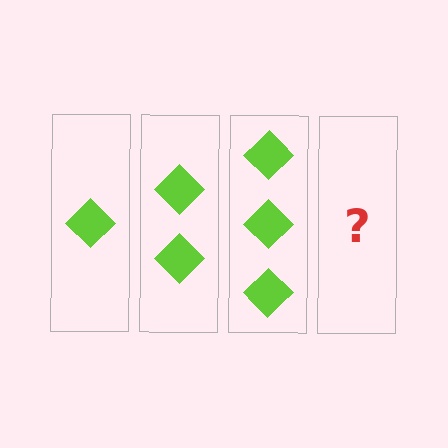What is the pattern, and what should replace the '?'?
The pattern is that each step adds one more diamond. The '?' should be 4 diamonds.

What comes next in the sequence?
The next element should be 4 diamonds.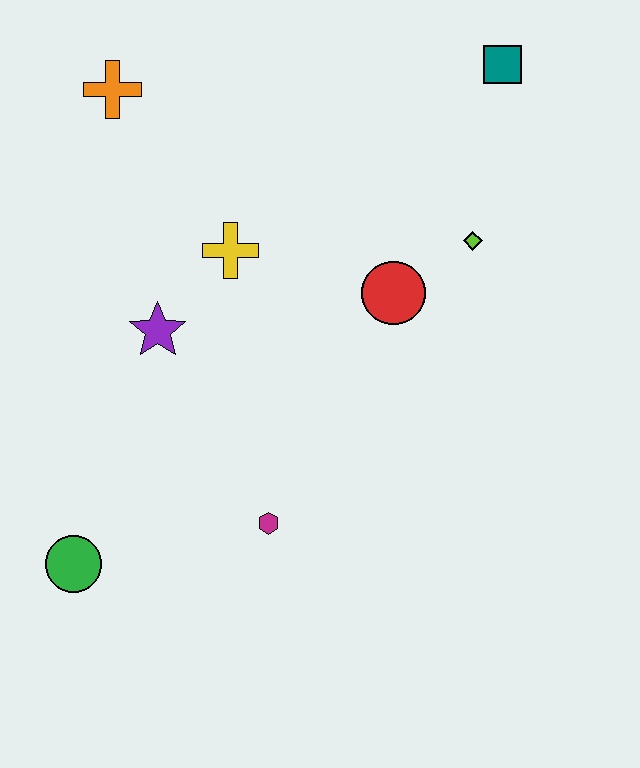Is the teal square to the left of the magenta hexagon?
No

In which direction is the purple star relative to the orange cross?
The purple star is below the orange cross.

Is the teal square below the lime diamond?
No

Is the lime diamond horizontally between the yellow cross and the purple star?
No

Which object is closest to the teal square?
The lime diamond is closest to the teal square.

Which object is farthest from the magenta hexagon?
The teal square is farthest from the magenta hexagon.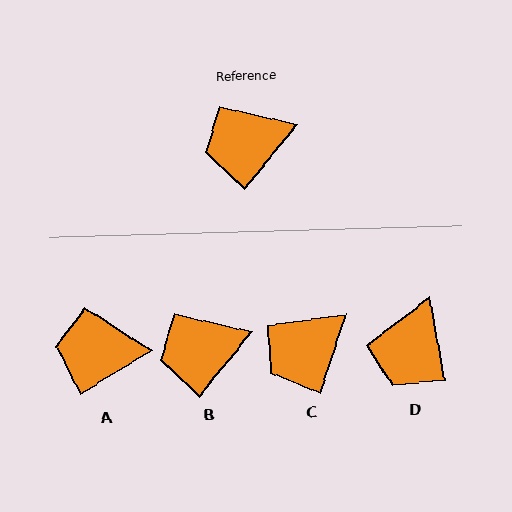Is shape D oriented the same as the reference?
No, it is off by about 50 degrees.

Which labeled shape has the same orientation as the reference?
B.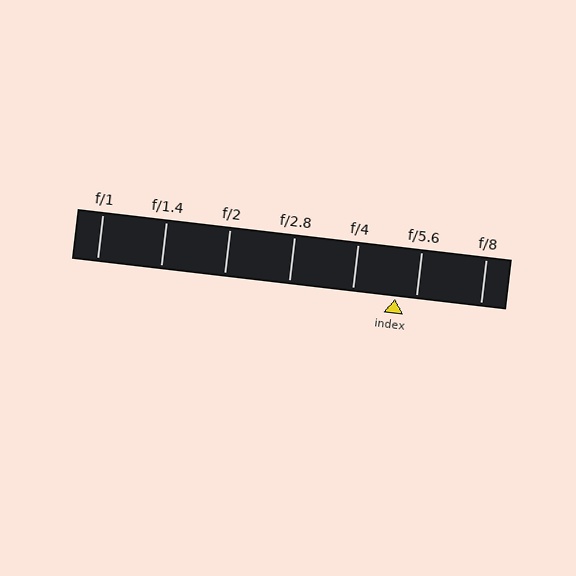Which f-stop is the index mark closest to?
The index mark is closest to f/5.6.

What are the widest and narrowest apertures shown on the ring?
The widest aperture shown is f/1 and the narrowest is f/8.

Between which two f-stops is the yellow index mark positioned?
The index mark is between f/4 and f/5.6.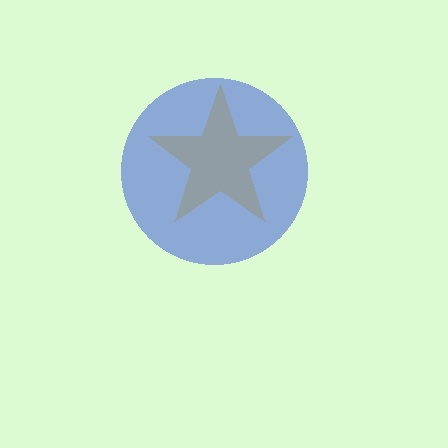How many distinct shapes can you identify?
There are 2 distinct shapes: a yellow star, a blue circle.